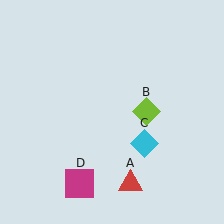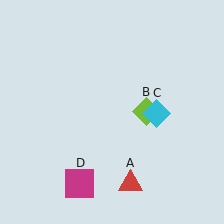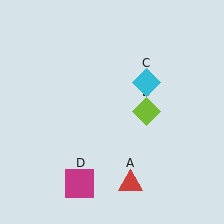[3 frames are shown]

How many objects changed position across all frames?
1 object changed position: cyan diamond (object C).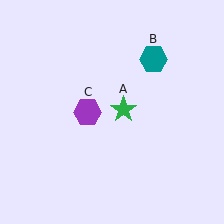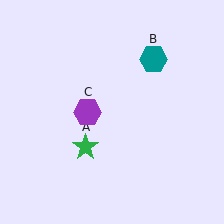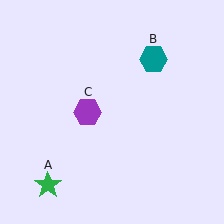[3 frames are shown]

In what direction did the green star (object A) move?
The green star (object A) moved down and to the left.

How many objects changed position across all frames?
1 object changed position: green star (object A).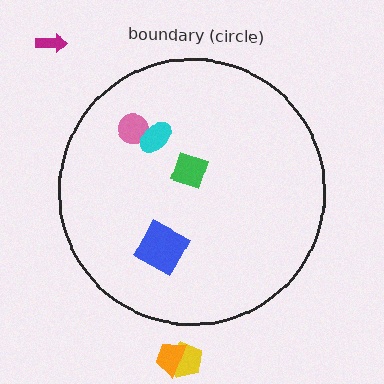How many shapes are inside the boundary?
4 inside, 3 outside.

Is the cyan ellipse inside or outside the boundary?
Inside.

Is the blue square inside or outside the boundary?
Inside.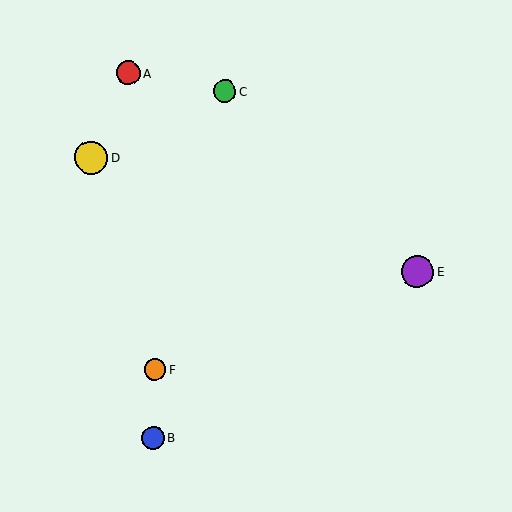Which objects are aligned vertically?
Objects B, F are aligned vertically.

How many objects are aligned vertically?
2 objects (B, F) are aligned vertically.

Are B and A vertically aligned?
No, B is at x≈153 and A is at x≈128.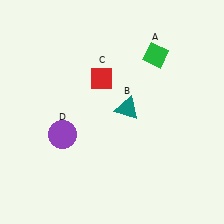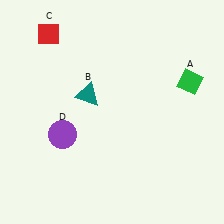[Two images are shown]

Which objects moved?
The objects that moved are: the green diamond (A), the teal triangle (B), the red diamond (C).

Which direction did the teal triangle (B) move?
The teal triangle (B) moved left.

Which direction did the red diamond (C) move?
The red diamond (C) moved left.